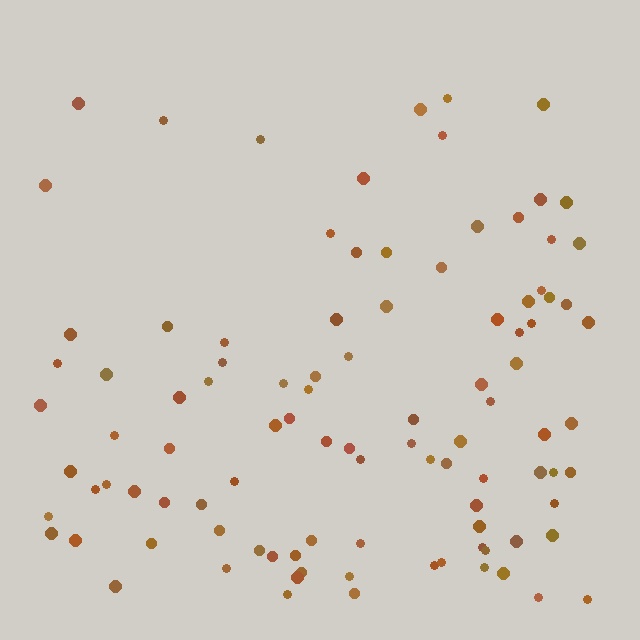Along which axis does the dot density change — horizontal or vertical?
Vertical.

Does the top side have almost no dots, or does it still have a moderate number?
Still a moderate number, just noticeably fewer than the bottom.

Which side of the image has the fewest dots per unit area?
The top.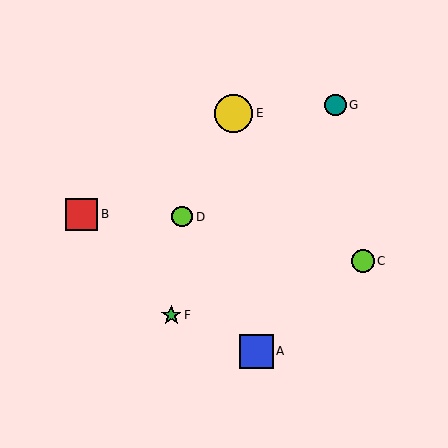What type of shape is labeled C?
Shape C is a lime circle.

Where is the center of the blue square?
The center of the blue square is at (256, 351).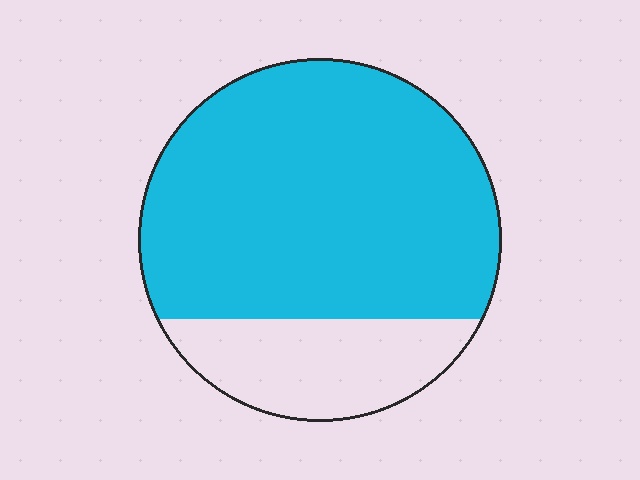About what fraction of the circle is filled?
About three quarters (3/4).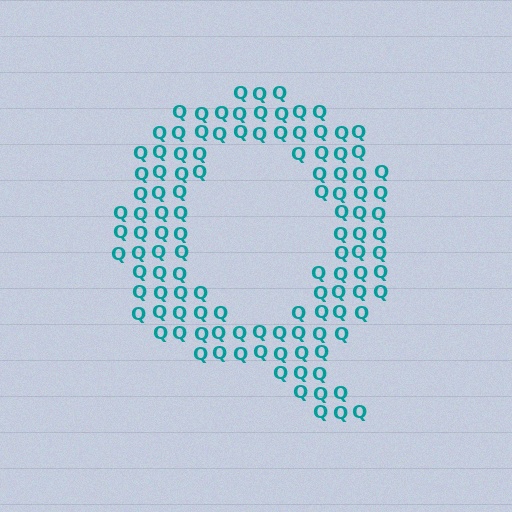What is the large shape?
The large shape is the letter Q.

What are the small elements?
The small elements are letter Q's.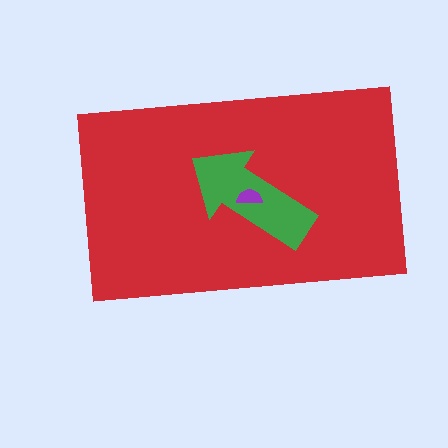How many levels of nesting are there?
3.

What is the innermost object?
The purple semicircle.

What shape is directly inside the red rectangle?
The green arrow.